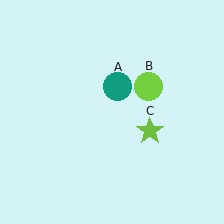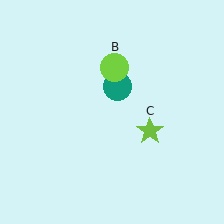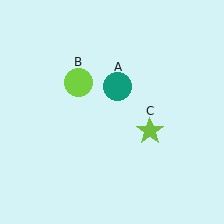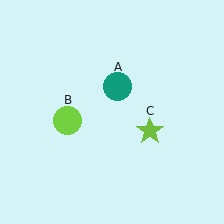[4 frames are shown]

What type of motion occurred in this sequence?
The lime circle (object B) rotated counterclockwise around the center of the scene.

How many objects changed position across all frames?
1 object changed position: lime circle (object B).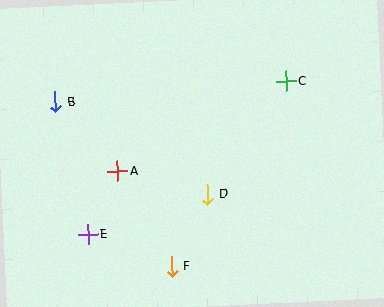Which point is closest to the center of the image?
Point D at (207, 195) is closest to the center.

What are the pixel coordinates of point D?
Point D is at (207, 195).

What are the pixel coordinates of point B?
Point B is at (55, 102).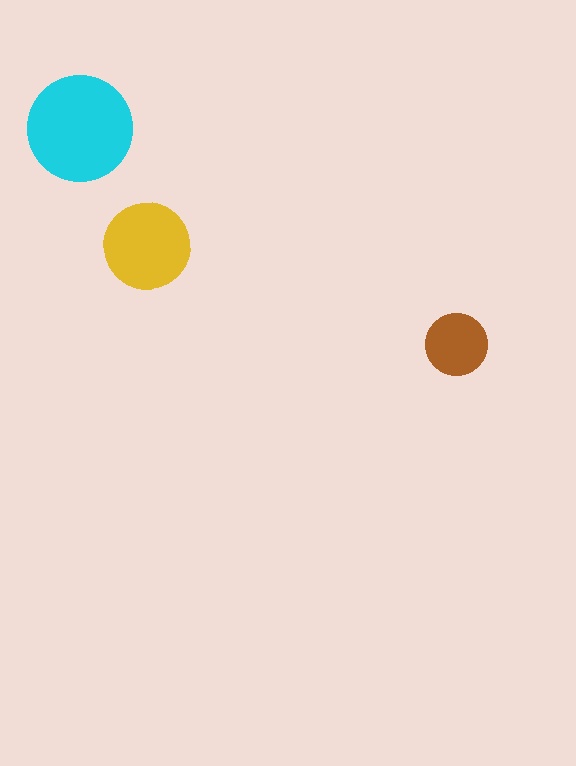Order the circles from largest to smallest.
the cyan one, the yellow one, the brown one.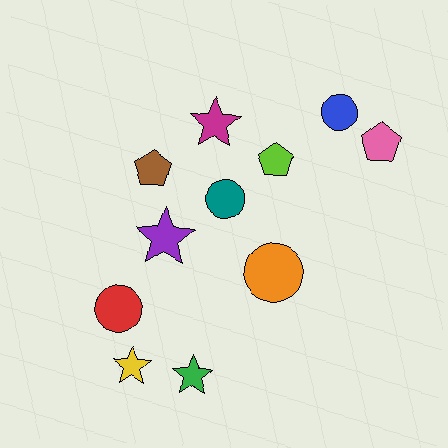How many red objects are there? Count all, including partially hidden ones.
There is 1 red object.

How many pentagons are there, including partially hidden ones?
There are 3 pentagons.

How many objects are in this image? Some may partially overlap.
There are 11 objects.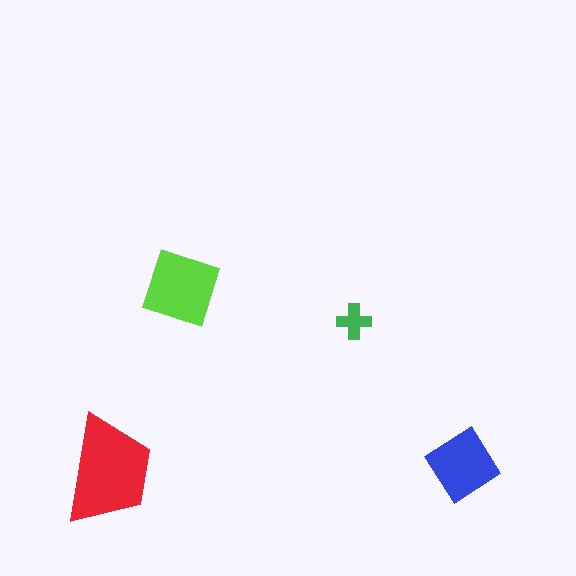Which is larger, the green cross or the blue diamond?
The blue diamond.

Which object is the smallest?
The green cross.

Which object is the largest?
The red trapezoid.